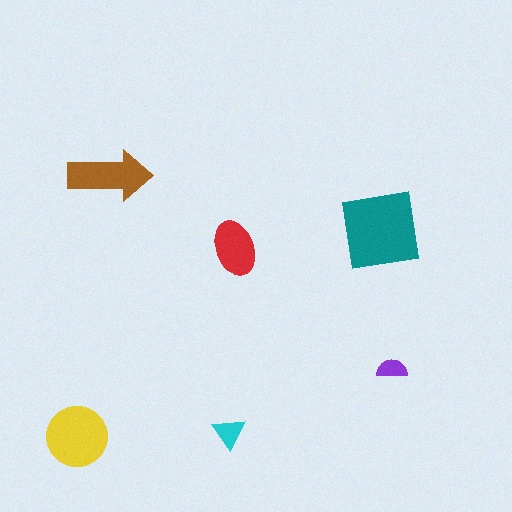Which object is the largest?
The teal square.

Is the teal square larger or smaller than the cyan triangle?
Larger.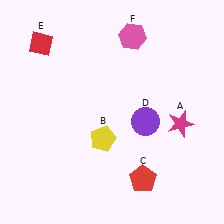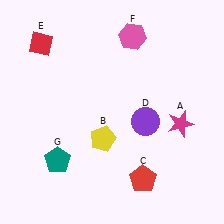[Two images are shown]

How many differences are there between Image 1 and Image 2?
There is 1 difference between the two images.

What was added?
A teal pentagon (G) was added in Image 2.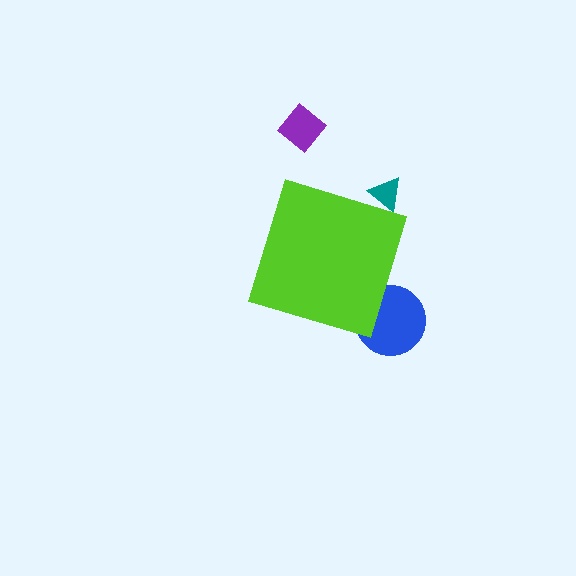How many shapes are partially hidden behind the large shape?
2 shapes are partially hidden.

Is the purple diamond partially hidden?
No, the purple diamond is fully visible.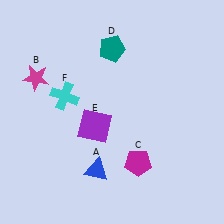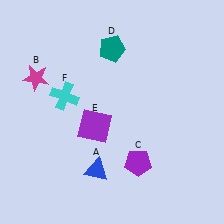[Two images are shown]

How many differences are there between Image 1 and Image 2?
There is 1 difference between the two images.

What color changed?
The pentagon (C) changed from magenta in Image 1 to purple in Image 2.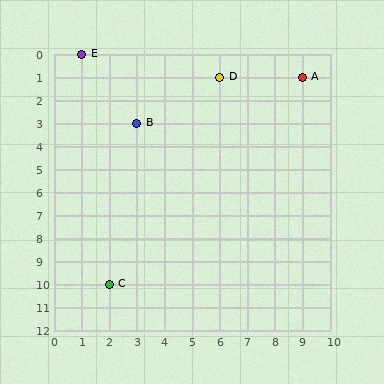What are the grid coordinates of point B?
Point B is at grid coordinates (3, 3).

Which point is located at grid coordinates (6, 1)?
Point D is at (6, 1).